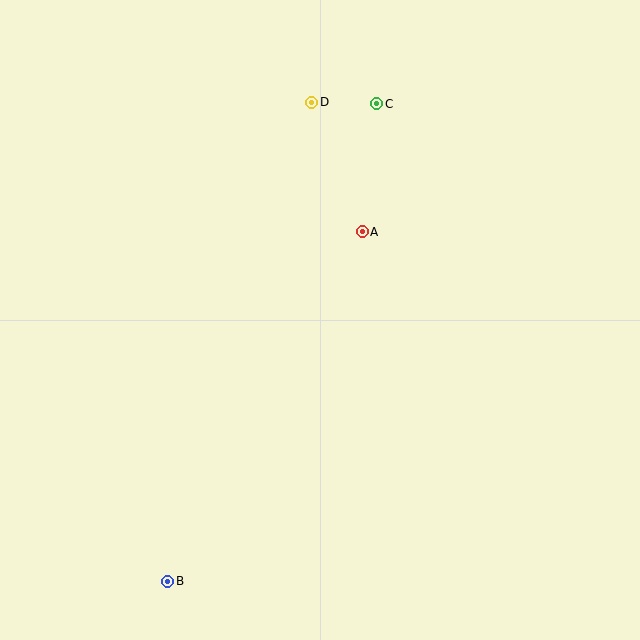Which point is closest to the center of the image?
Point A at (362, 232) is closest to the center.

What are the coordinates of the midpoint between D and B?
The midpoint between D and B is at (240, 342).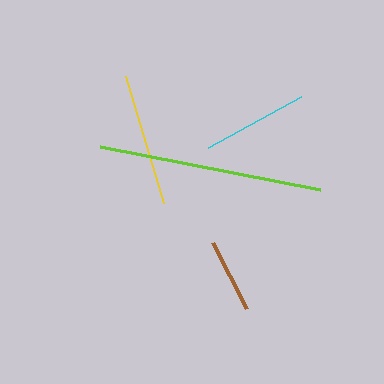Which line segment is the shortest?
The brown line is the shortest at approximately 75 pixels.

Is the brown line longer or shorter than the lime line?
The lime line is longer than the brown line.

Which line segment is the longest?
The lime line is the longest at approximately 224 pixels.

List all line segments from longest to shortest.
From longest to shortest: lime, yellow, cyan, brown.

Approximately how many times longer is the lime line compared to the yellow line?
The lime line is approximately 1.7 times the length of the yellow line.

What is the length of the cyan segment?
The cyan segment is approximately 106 pixels long.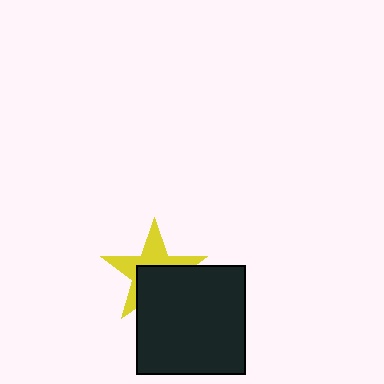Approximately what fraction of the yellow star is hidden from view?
Roughly 48% of the yellow star is hidden behind the black square.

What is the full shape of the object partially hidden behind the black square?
The partially hidden object is a yellow star.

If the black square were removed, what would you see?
You would see the complete yellow star.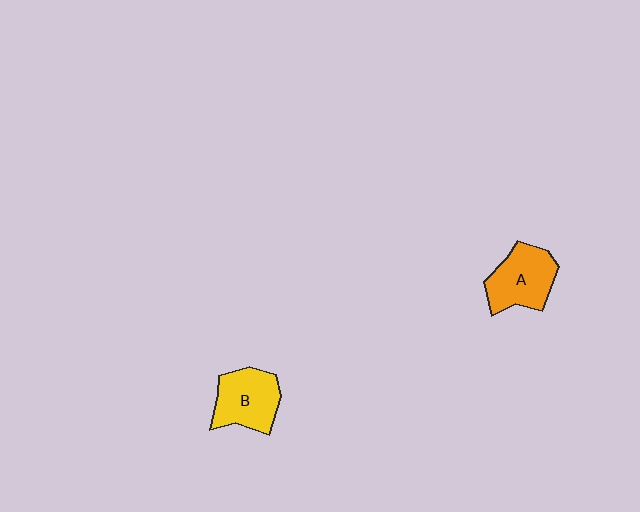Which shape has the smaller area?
Shape B (yellow).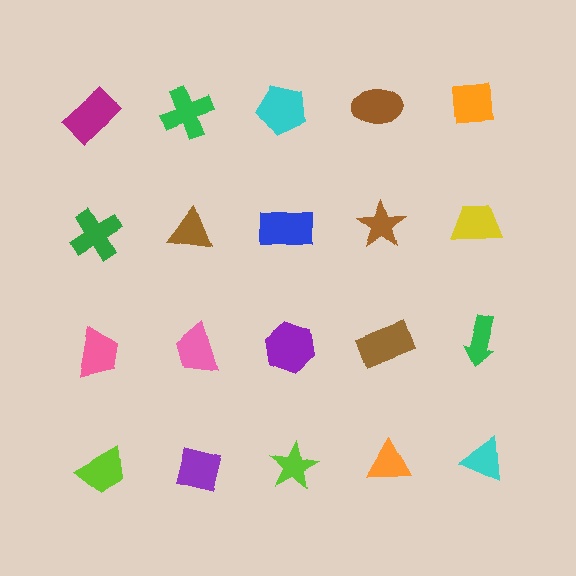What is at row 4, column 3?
A lime star.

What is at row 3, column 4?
A brown rectangle.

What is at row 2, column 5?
A yellow trapezoid.